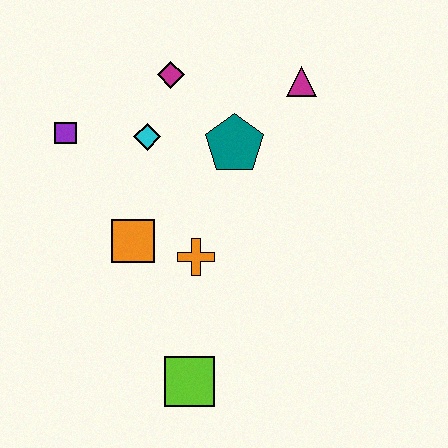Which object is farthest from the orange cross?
The magenta triangle is farthest from the orange cross.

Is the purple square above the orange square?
Yes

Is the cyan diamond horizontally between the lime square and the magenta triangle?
No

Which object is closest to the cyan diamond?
The magenta diamond is closest to the cyan diamond.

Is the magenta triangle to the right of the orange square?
Yes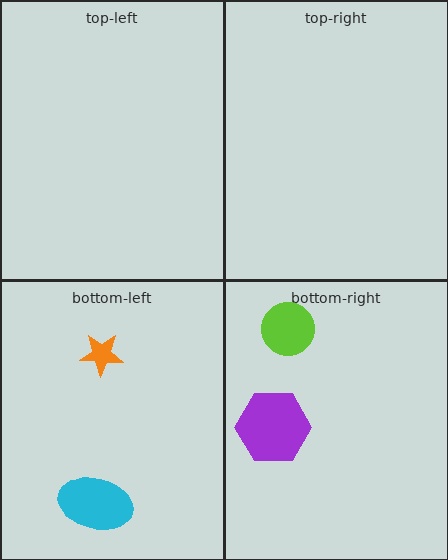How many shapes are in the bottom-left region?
2.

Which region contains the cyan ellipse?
The bottom-left region.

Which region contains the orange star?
The bottom-left region.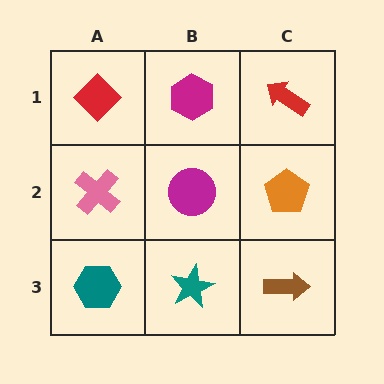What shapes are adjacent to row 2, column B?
A magenta hexagon (row 1, column B), a teal star (row 3, column B), a pink cross (row 2, column A), an orange pentagon (row 2, column C).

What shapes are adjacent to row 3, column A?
A pink cross (row 2, column A), a teal star (row 3, column B).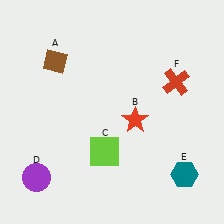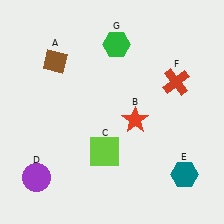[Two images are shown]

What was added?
A green hexagon (G) was added in Image 2.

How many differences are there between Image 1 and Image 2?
There is 1 difference between the two images.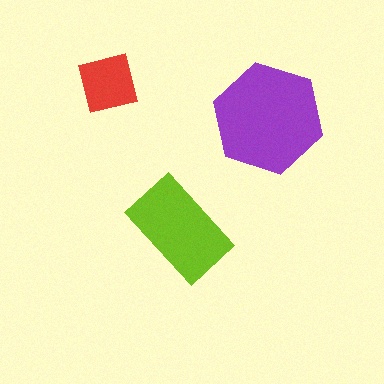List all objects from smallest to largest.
The red square, the lime rectangle, the purple hexagon.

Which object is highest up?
The red square is topmost.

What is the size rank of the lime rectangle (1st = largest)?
2nd.